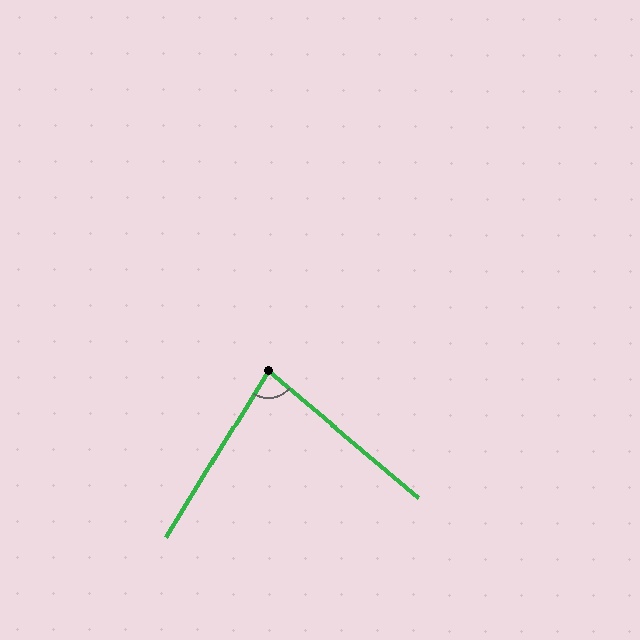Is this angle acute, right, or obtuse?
It is acute.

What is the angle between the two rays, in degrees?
Approximately 81 degrees.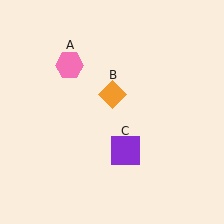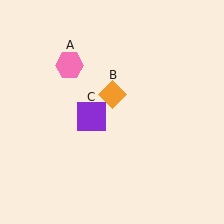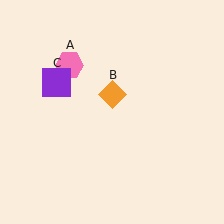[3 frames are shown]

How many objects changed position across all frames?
1 object changed position: purple square (object C).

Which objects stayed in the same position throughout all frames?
Pink hexagon (object A) and orange diamond (object B) remained stationary.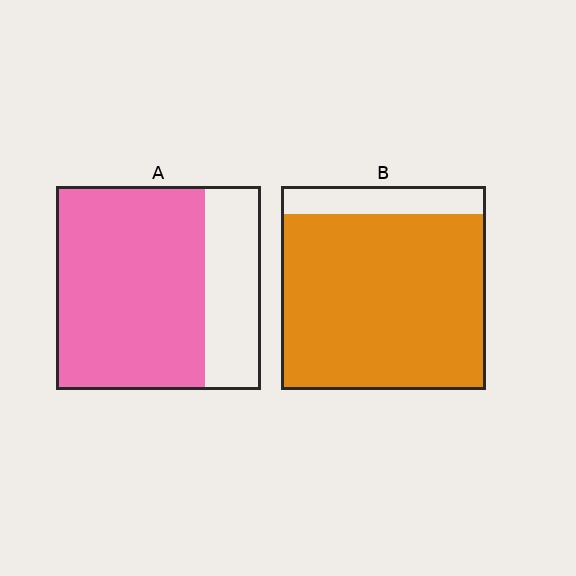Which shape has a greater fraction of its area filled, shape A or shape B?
Shape B.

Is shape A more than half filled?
Yes.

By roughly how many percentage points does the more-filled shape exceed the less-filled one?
By roughly 15 percentage points (B over A).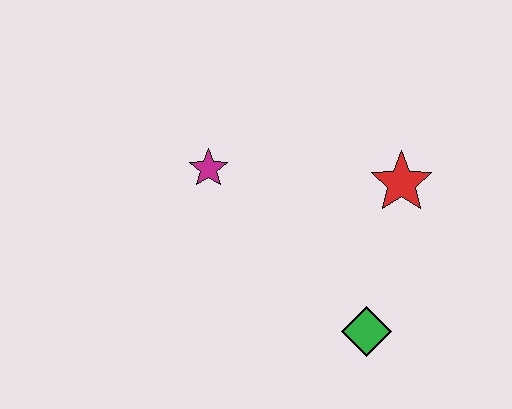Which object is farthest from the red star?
The magenta star is farthest from the red star.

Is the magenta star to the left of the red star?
Yes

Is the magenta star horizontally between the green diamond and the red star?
No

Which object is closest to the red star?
The green diamond is closest to the red star.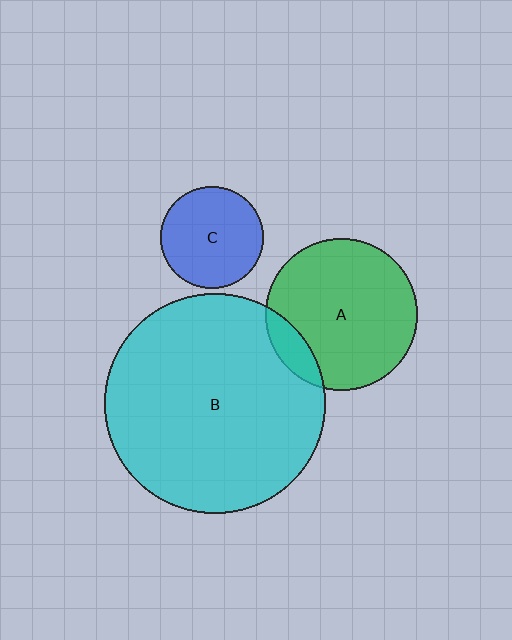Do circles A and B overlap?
Yes.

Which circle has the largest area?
Circle B (cyan).